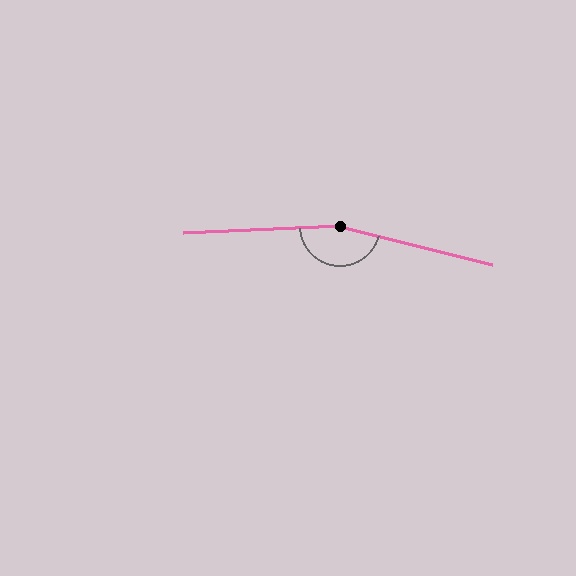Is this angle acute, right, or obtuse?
It is obtuse.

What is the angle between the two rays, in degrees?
Approximately 163 degrees.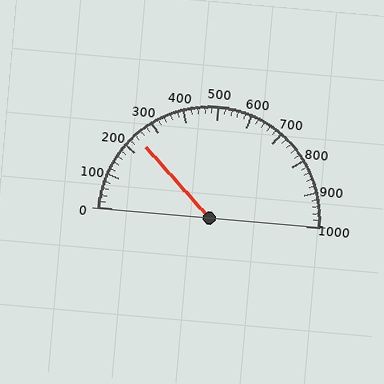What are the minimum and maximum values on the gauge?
The gauge ranges from 0 to 1000.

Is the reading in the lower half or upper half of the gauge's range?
The reading is in the lower half of the range (0 to 1000).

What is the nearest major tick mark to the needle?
The nearest major tick mark is 200.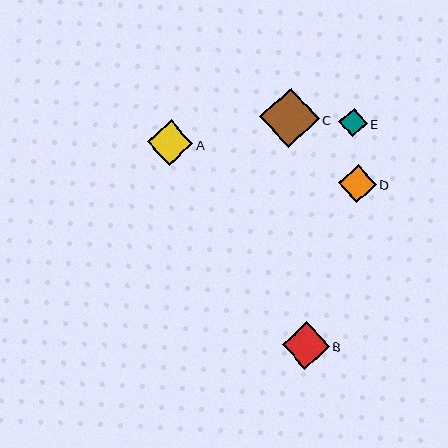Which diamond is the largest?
Diamond C is the largest with a size of approximately 60 pixels.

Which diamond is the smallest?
Diamond E is the smallest with a size of approximately 28 pixels.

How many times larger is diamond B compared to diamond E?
Diamond B is approximately 1.7 times the size of diamond E.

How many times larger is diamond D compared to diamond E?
Diamond D is approximately 1.3 times the size of diamond E.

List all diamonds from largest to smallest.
From largest to smallest: C, B, A, D, E.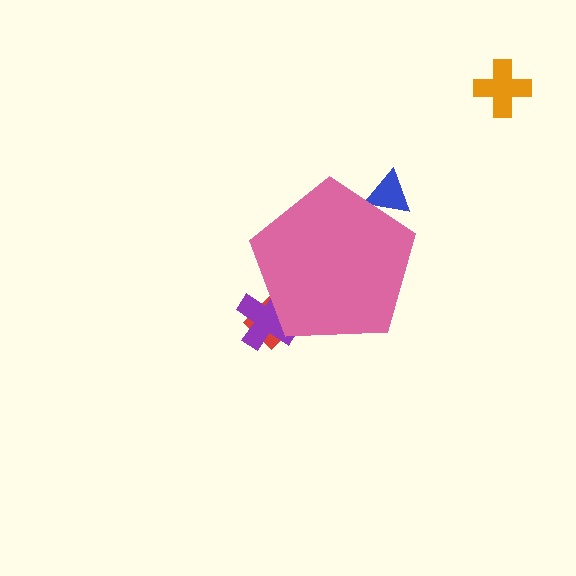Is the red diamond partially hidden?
Yes, the red diamond is partially hidden behind the pink pentagon.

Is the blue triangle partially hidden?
Yes, the blue triangle is partially hidden behind the pink pentagon.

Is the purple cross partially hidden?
Yes, the purple cross is partially hidden behind the pink pentagon.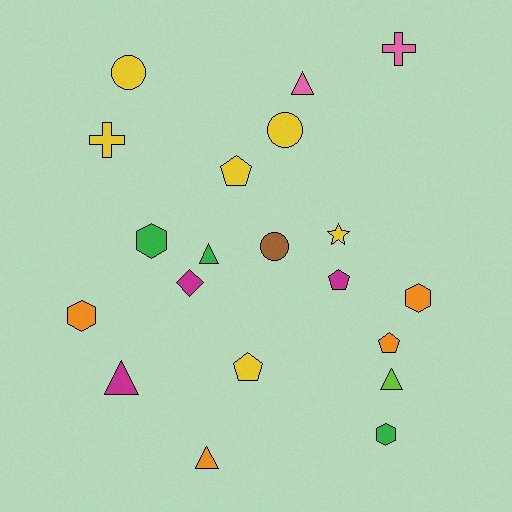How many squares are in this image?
There are no squares.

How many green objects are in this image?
There are 3 green objects.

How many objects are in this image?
There are 20 objects.